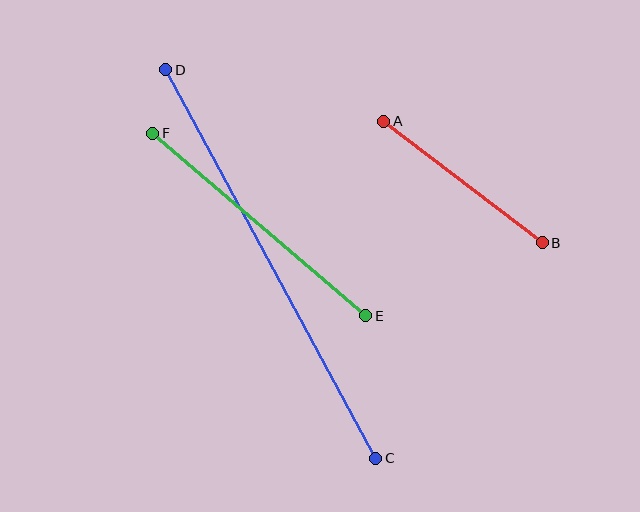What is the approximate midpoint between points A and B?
The midpoint is at approximately (463, 182) pixels.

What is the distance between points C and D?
The distance is approximately 442 pixels.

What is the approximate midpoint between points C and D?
The midpoint is at approximately (271, 264) pixels.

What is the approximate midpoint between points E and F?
The midpoint is at approximately (259, 225) pixels.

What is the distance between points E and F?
The distance is approximately 281 pixels.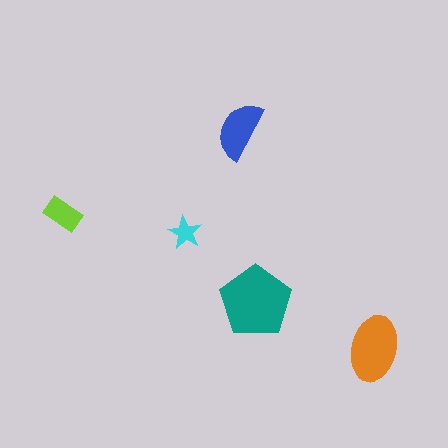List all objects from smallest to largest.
The cyan star, the lime rectangle, the blue semicircle, the orange ellipse, the teal pentagon.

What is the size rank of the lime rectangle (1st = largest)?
4th.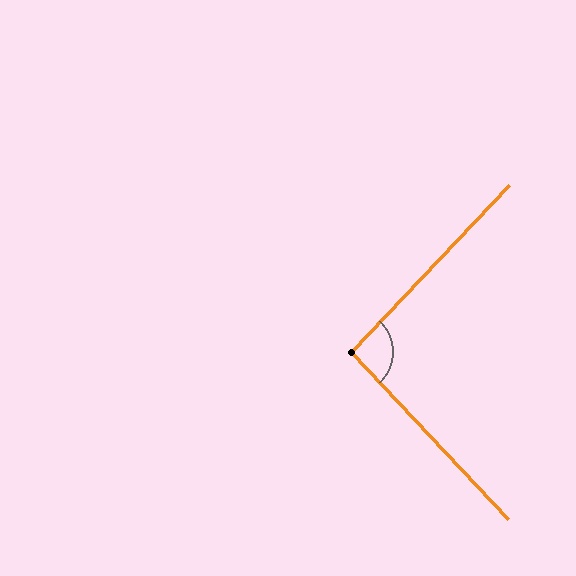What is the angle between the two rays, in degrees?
Approximately 93 degrees.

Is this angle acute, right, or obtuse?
It is approximately a right angle.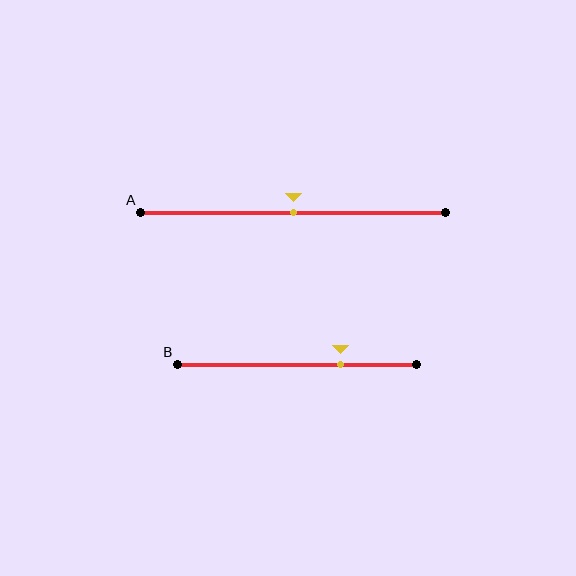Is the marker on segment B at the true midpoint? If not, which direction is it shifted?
No, the marker on segment B is shifted to the right by about 18% of the segment length.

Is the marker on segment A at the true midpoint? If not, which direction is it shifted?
Yes, the marker on segment A is at the true midpoint.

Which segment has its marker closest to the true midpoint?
Segment A has its marker closest to the true midpoint.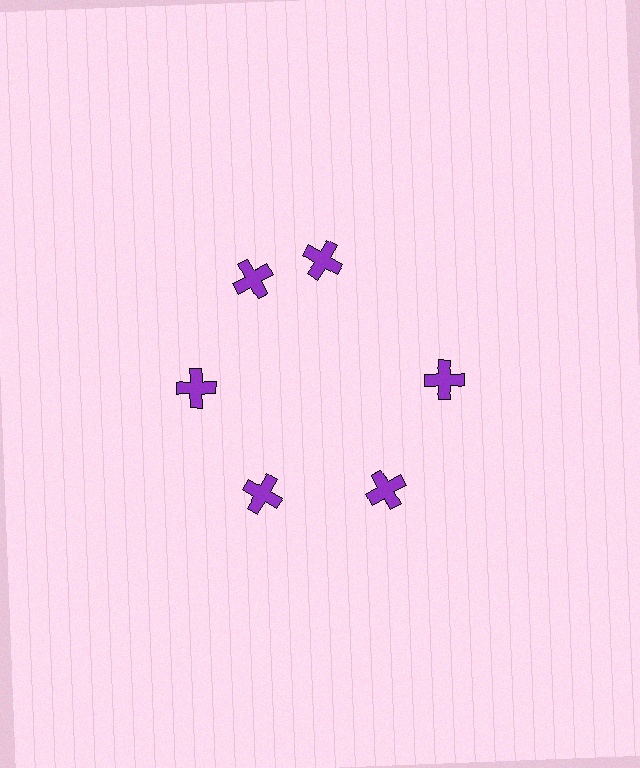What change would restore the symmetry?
The symmetry would be restored by rotating it back into even spacing with its neighbors so that all 6 crosses sit at equal angles and equal distance from the center.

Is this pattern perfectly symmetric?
No. The 6 purple crosses are arranged in a ring, but one element near the 1 o'clock position is rotated out of alignment along the ring, breaking the 6-fold rotational symmetry.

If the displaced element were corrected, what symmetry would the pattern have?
It would have 6-fold rotational symmetry — the pattern would map onto itself every 60 degrees.